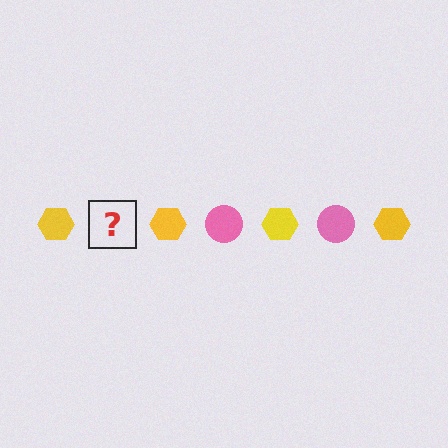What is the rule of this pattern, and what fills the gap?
The rule is that the pattern alternates between yellow hexagon and pink circle. The gap should be filled with a pink circle.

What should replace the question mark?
The question mark should be replaced with a pink circle.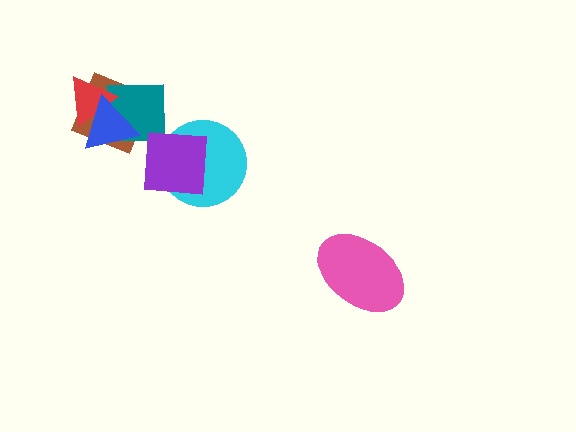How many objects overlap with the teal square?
3 objects overlap with the teal square.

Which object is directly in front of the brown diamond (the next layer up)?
The teal square is directly in front of the brown diamond.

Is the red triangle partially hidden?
Yes, it is partially covered by another shape.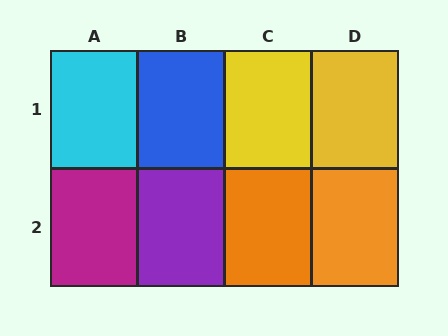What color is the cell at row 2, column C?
Orange.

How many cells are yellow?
2 cells are yellow.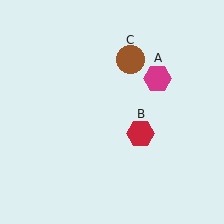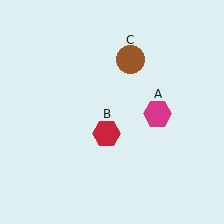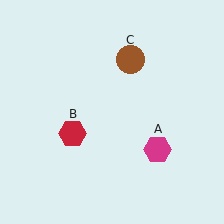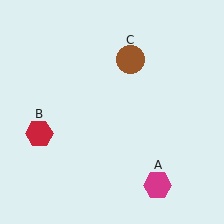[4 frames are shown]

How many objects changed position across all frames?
2 objects changed position: magenta hexagon (object A), red hexagon (object B).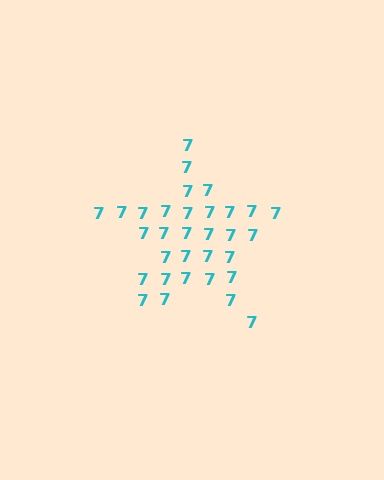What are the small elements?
The small elements are digit 7's.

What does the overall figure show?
The overall figure shows a star.